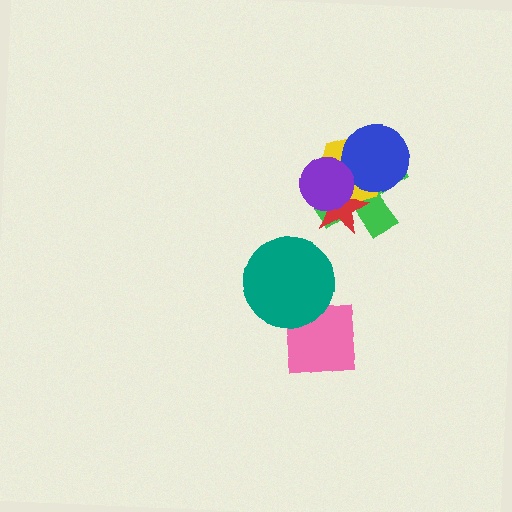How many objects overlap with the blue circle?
2 objects overlap with the blue circle.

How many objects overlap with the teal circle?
1 object overlaps with the teal circle.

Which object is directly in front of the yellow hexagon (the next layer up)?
The blue circle is directly in front of the yellow hexagon.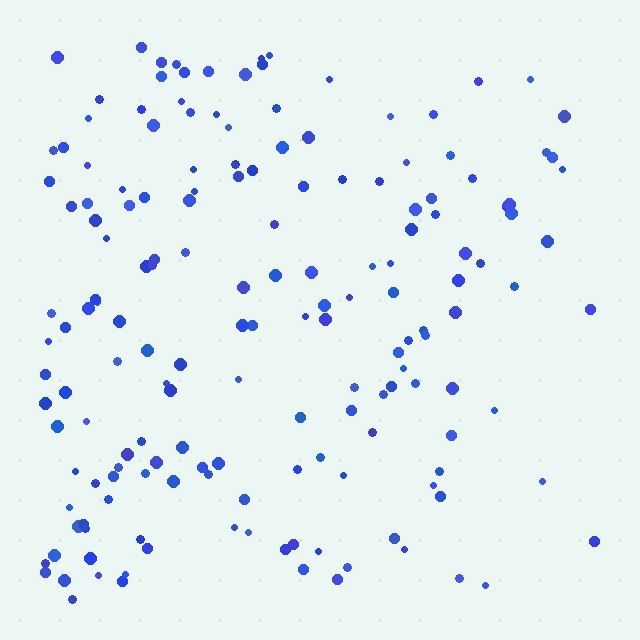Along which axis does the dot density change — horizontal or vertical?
Horizontal.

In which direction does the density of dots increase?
From right to left, with the left side densest.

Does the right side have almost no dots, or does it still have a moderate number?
Still a moderate number, just noticeably fewer than the left.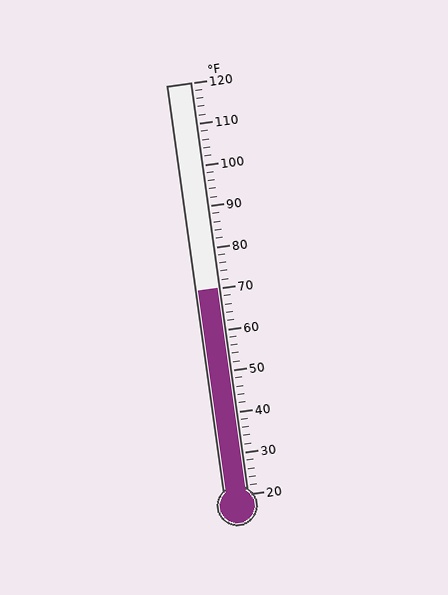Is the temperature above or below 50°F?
The temperature is above 50°F.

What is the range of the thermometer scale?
The thermometer scale ranges from 20°F to 120°F.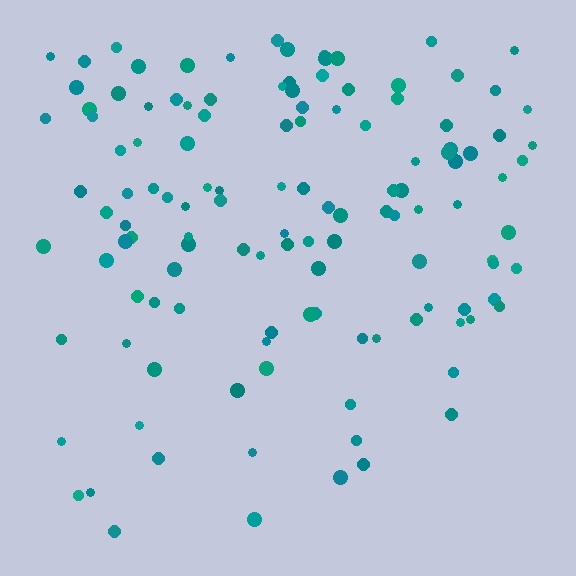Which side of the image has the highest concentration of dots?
The top.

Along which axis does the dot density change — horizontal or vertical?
Vertical.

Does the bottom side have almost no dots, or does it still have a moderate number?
Still a moderate number, just noticeably fewer than the top.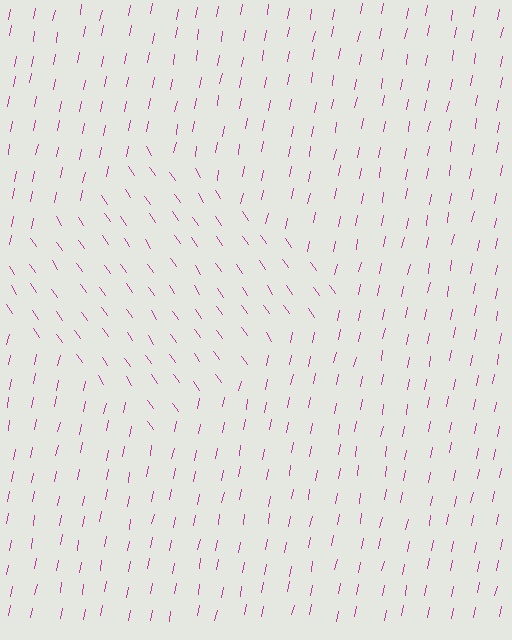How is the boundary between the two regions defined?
The boundary is defined purely by a change in line orientation (approximately 45 degrees difference). All lines are the same color and thickness.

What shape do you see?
I see a diamond.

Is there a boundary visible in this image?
Yes, there is a texture boundary formed by a change in line orientation.